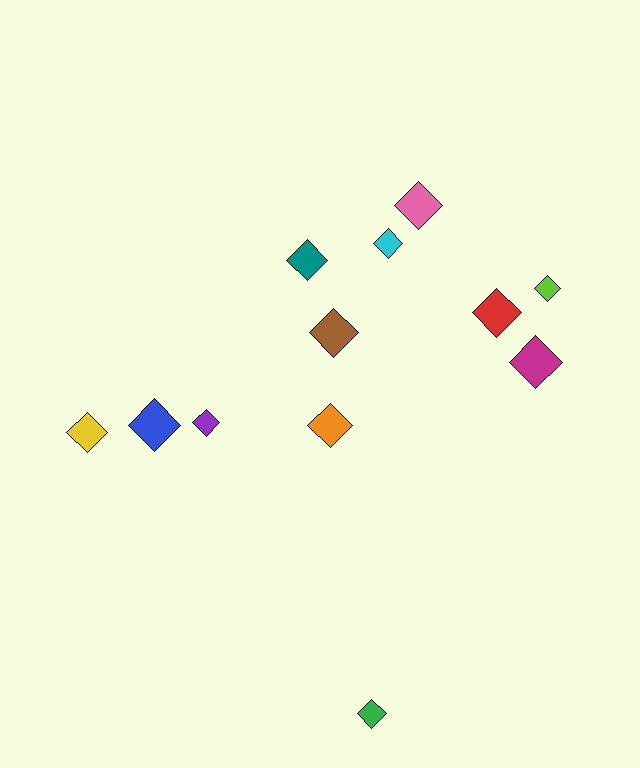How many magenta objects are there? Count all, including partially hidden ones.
There is 1 magenta object.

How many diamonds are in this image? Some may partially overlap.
There are 12 diamonds.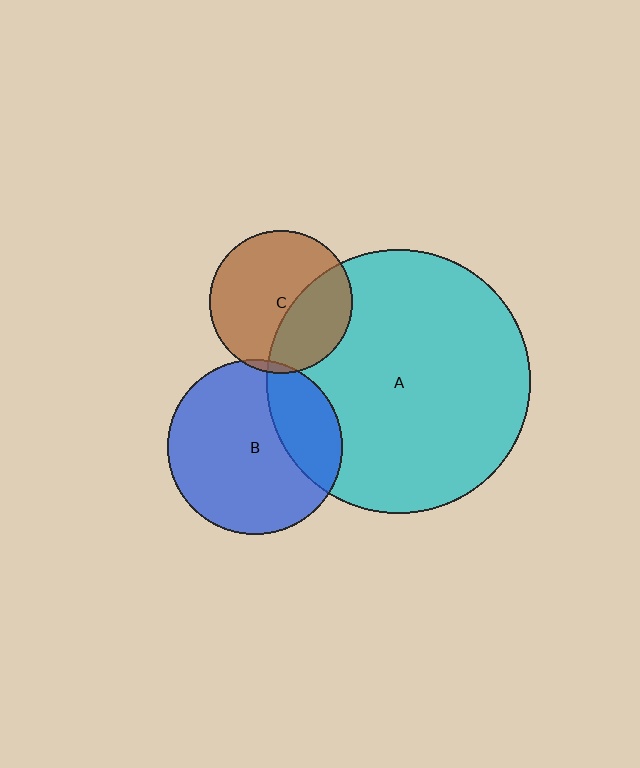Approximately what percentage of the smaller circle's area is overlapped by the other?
Approximately 25%.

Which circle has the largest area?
Circle A (cyan).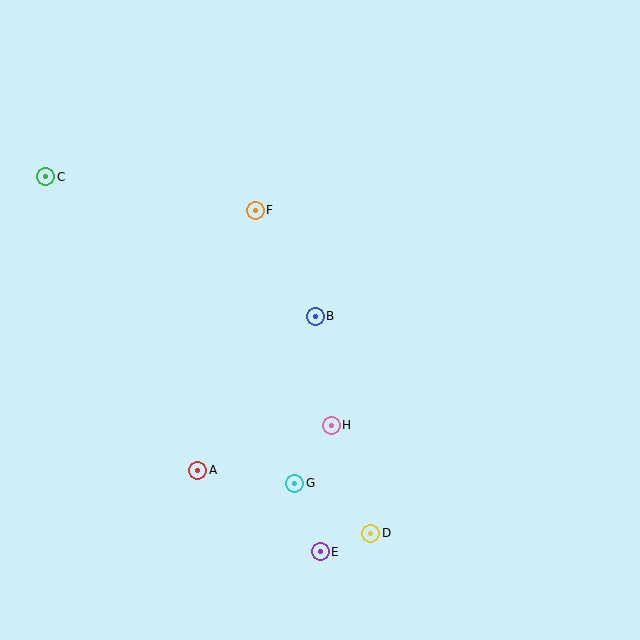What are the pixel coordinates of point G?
Point G is at (295, 483).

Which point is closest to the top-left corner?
Point C is closest to the top-left corner.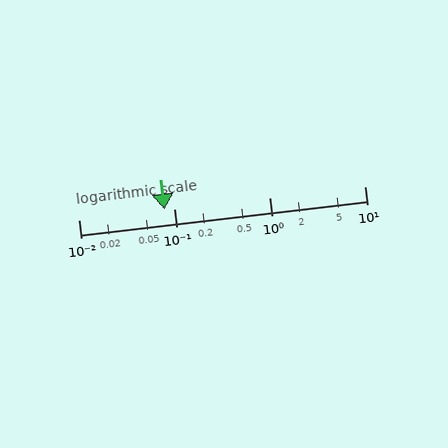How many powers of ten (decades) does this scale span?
The scale spans 3 decades, from 0.01 to 10.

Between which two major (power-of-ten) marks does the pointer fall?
The pointer is between 0.01 and 0.1.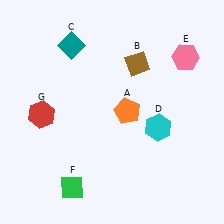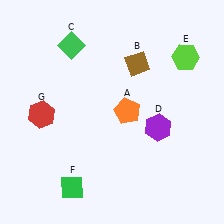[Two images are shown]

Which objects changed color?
C changed from teal to green. D changed from cyan to purple. E changed from pink to lime.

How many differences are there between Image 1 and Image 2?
There are 3 differences between the two images.